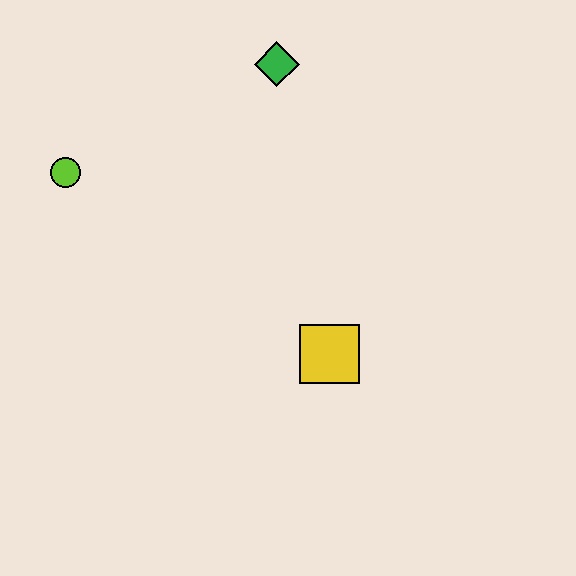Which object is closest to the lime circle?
The green diamond is closest to the lime circle.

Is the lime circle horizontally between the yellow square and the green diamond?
No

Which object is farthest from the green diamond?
The yellow square is farthest from the green diamond.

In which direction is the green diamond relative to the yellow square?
The green diamond is above the yellow square.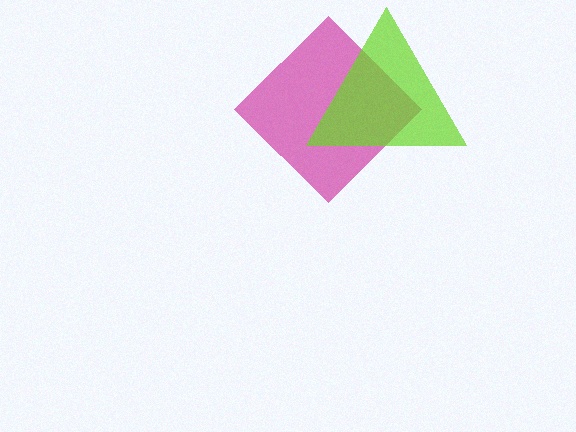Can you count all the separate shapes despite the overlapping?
Yes, there are 2 separate shapes.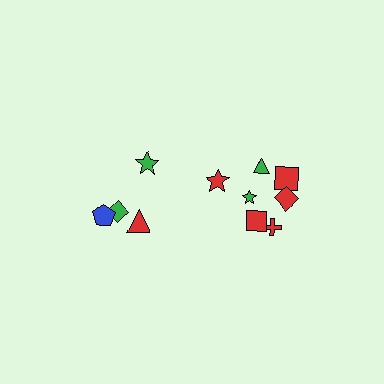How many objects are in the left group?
There are 4 objects.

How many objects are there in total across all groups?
There are 11 objects.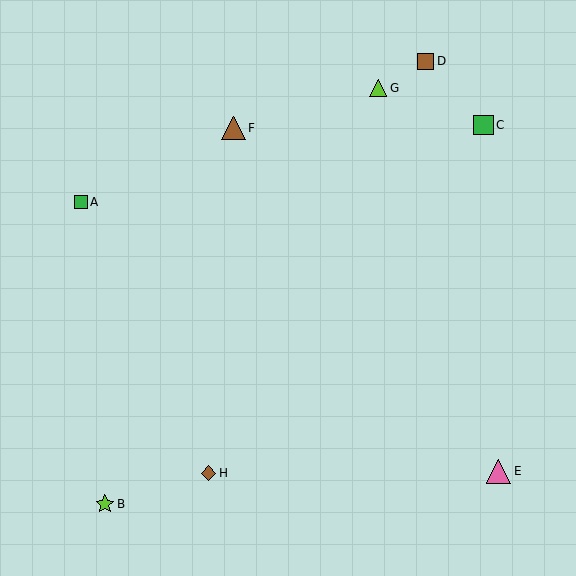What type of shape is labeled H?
Shape H is a brown diamond.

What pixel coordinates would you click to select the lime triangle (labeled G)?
Click at (378, 88) to select the lime triangle G.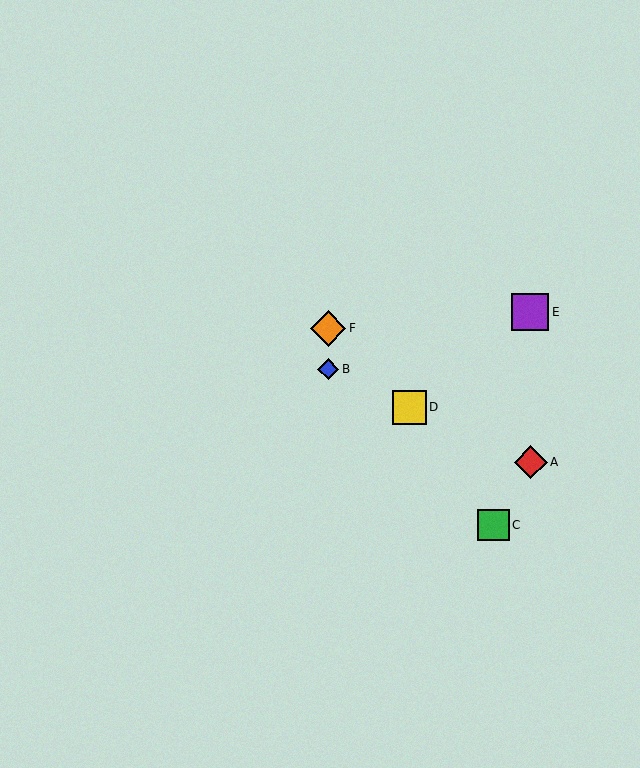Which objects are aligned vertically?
Objects B, F are aligned vertically.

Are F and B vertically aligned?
Yes, both are at x≈328.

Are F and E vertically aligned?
No, F is at x≈328 and E is at x≈530.